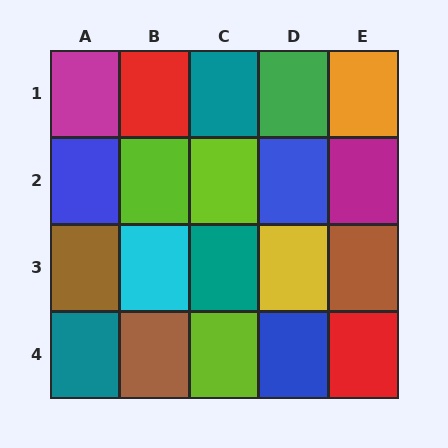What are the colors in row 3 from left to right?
Brown, cyan, teal, yellow, brown.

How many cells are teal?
3 cells are teal.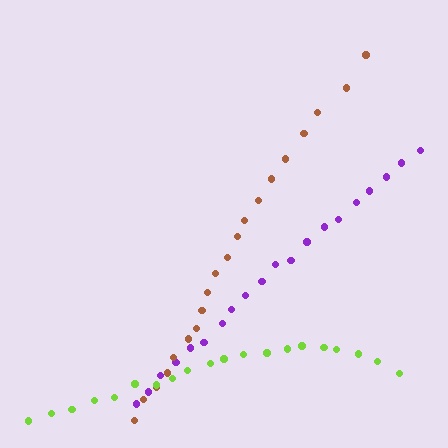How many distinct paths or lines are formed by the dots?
There are 3 distinct paths.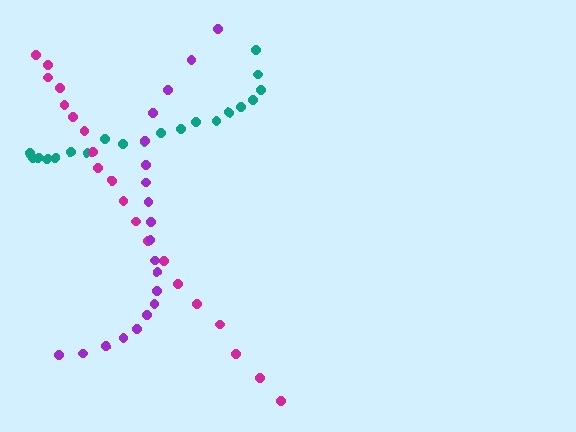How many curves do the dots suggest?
There are 3 distinct paths.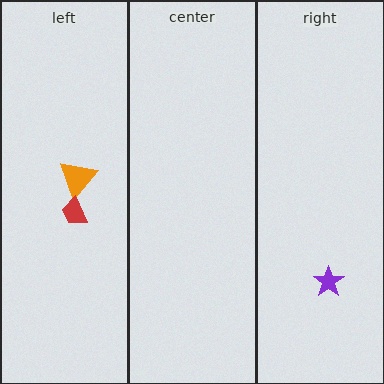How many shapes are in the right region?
1.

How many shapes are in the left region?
2.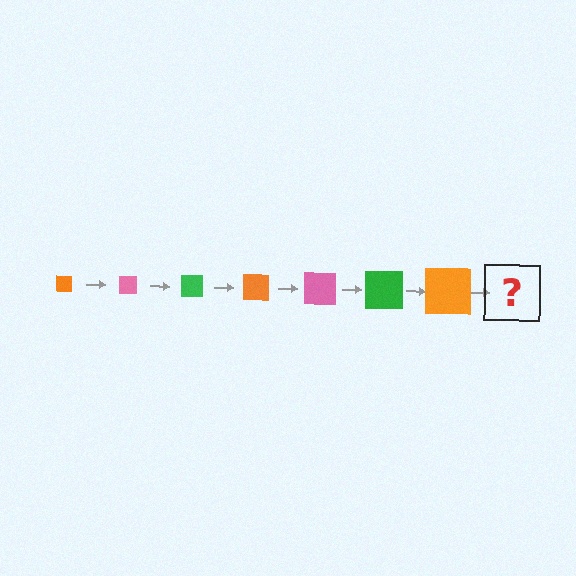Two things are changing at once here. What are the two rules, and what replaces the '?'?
The two rules are that the square grows larger each step and the color cycles through orange, pink, and green. The '?' should be a pink square, larger than the previous one.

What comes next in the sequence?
The next element should be a pink square, larger than the previous one.